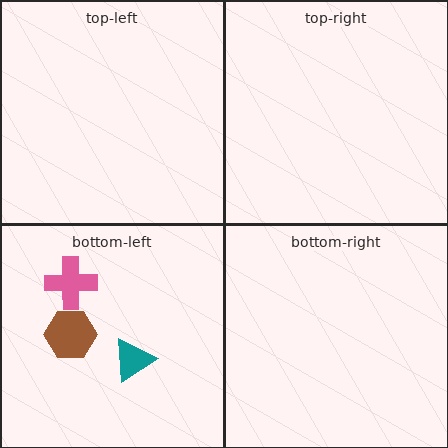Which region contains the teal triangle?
The bottom-left region.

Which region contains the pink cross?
The bottom-left region.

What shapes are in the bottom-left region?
The teal triangle, the brown hexagon, the pink cross.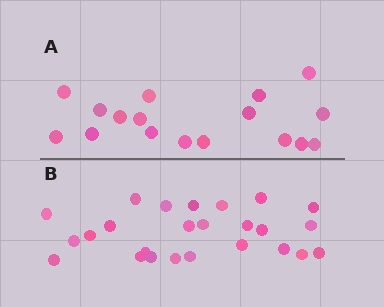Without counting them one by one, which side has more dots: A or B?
Region B (the bottom region) has more dots.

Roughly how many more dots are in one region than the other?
Region B has roughly 8 or so more dots than region A.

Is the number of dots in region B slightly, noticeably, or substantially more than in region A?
Region B has substantially more. The ratio is roughly 1.5 to 1.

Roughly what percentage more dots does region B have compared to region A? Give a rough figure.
About 45% more.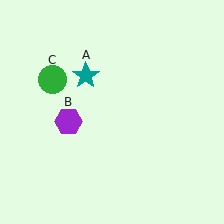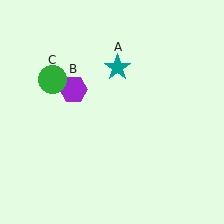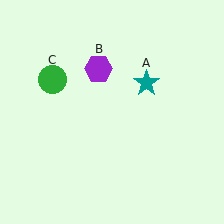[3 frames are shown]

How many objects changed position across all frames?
2 objects changed position: teal star (object A), purple hexagon (object B).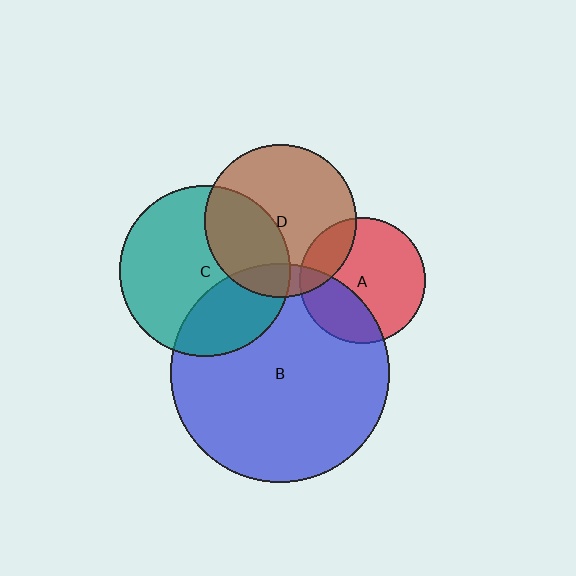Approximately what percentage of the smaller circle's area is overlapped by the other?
Approximately 30%.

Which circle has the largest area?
Circle B (blue).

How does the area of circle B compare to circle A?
Approximately 3.0 times.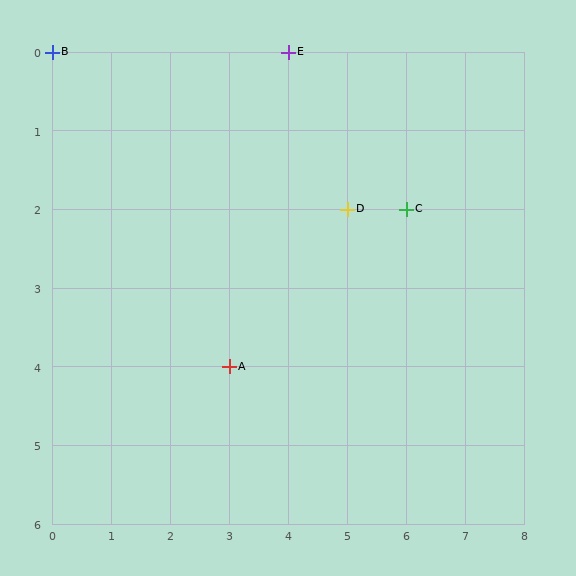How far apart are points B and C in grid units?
Points B and C are 6 columns and 2 rows apart (about 6.3 grid units diagonally).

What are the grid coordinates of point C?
Point C is at grid coordinates (6, 2).